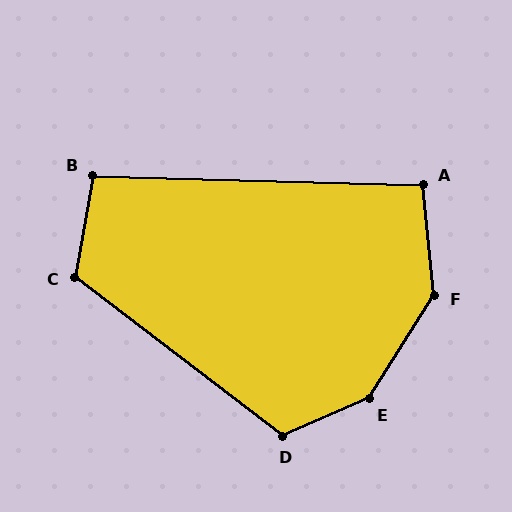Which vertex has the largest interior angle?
E, at approximately 145 degrees.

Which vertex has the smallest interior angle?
A, at approximately 97 degrees.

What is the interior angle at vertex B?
Approximately 98 degrees (obtuse).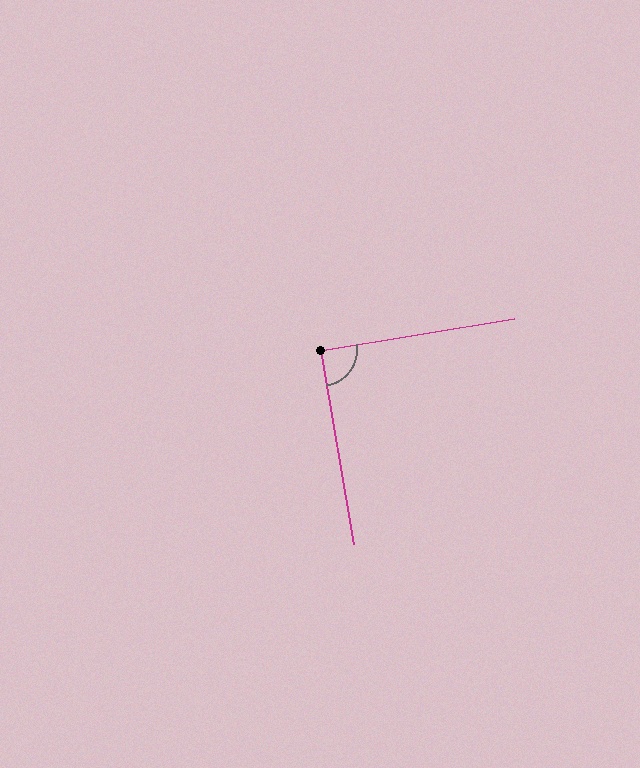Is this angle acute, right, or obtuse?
It is approximately a right angle.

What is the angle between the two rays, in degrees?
Approximately 90 degrees.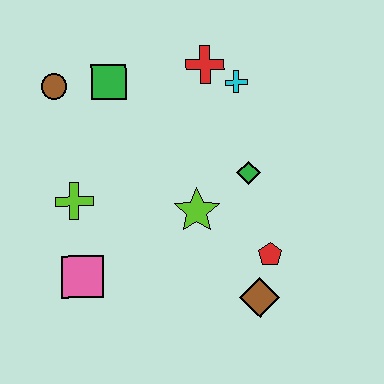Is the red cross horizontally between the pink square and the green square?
No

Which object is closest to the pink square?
The lime cross is closest to the pink square.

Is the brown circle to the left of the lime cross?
Yes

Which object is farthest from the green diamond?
The brown circle is farthest from the green diamond.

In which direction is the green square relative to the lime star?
The green square is above the lime star.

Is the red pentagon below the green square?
Yes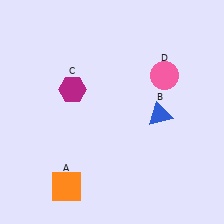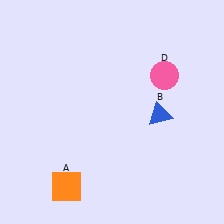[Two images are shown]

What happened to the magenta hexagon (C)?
The magenta hexagon (C) was removed in Image 2. It was in the top-left area of Image 1.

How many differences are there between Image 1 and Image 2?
There is 1 difference between the two images.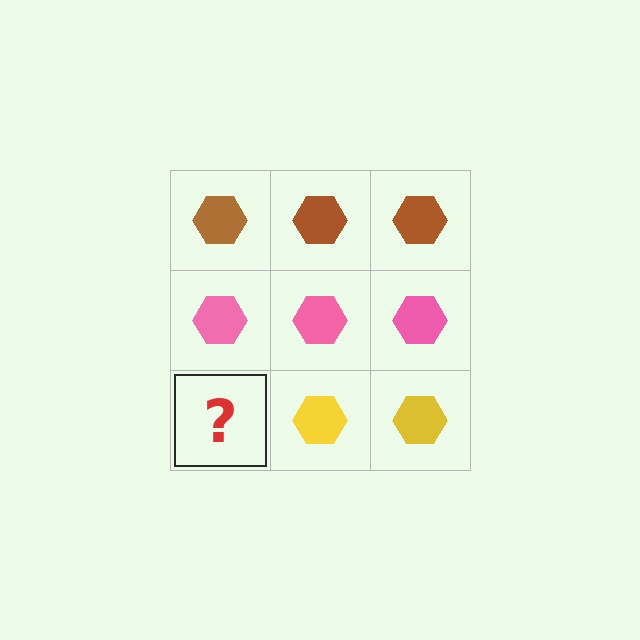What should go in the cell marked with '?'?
The missing cell should contain a yellow hexagon.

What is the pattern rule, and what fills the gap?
The rule is that each row has a consistent color. The gap should be filled with a yellow hexagon.